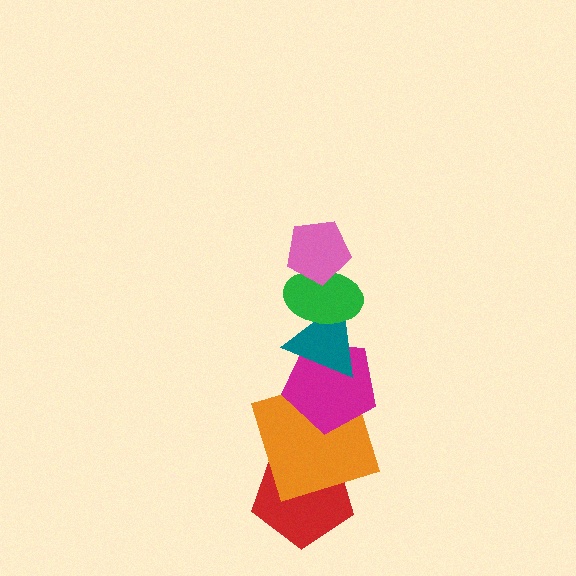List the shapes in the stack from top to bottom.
From top to bottom: the pink pentagon, the green ellipse, the teal triangle, the magenta pentagon, the orange square, the red pentagon.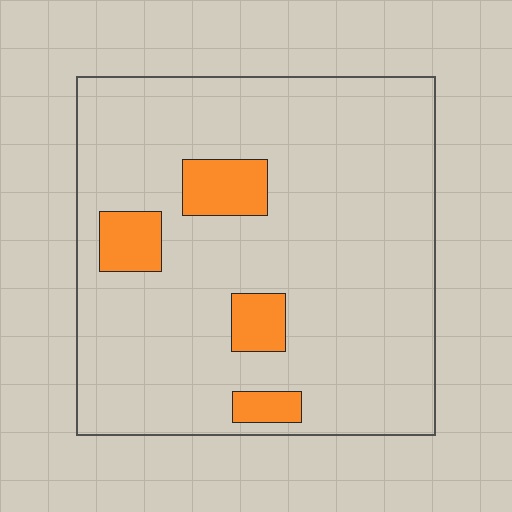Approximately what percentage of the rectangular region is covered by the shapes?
Approximately 10%.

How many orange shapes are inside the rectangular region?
4.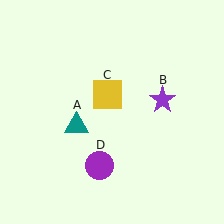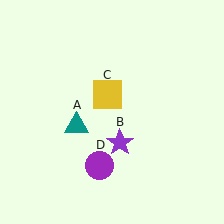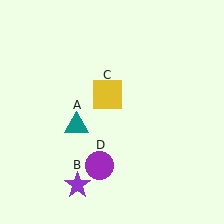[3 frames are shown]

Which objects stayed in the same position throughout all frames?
Teal triangle (object A) and yellow square (object C) and purple circle (object D) remained stationary.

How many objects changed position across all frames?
1 object changed position: purple star (object B).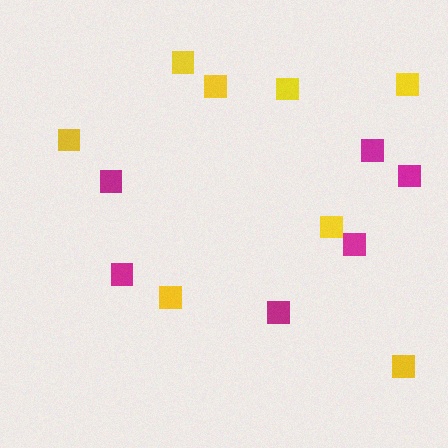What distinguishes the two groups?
There are 2 groups: one group of magenta squares (6) and one group of yellow squares (8).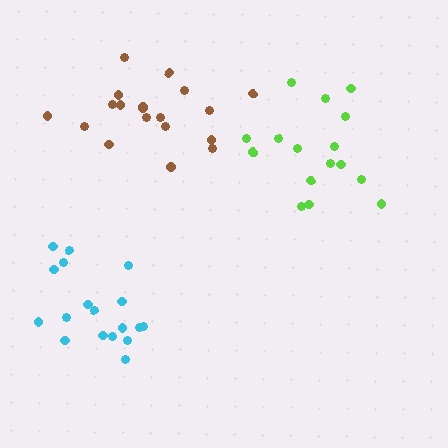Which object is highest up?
The brown cluster is topmost.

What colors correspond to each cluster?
The clusters are colored: lime, cyan, brown.